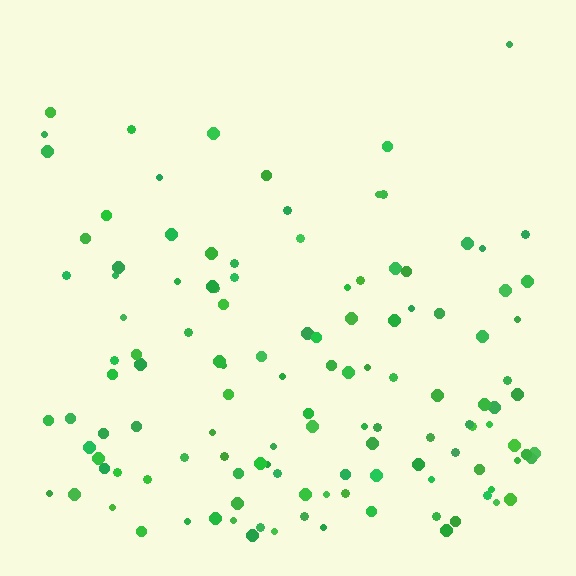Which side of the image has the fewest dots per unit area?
The top.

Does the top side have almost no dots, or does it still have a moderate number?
Still a moderate number, just noticeably fewer than the bottom.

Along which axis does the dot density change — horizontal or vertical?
Vertical.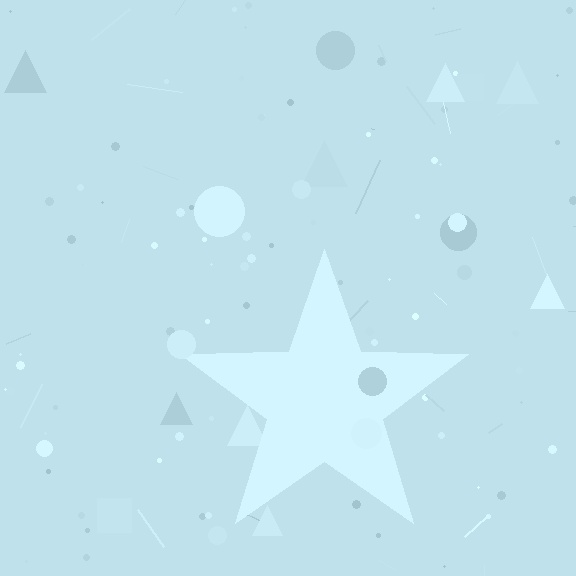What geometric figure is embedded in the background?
A star is embedded in the background.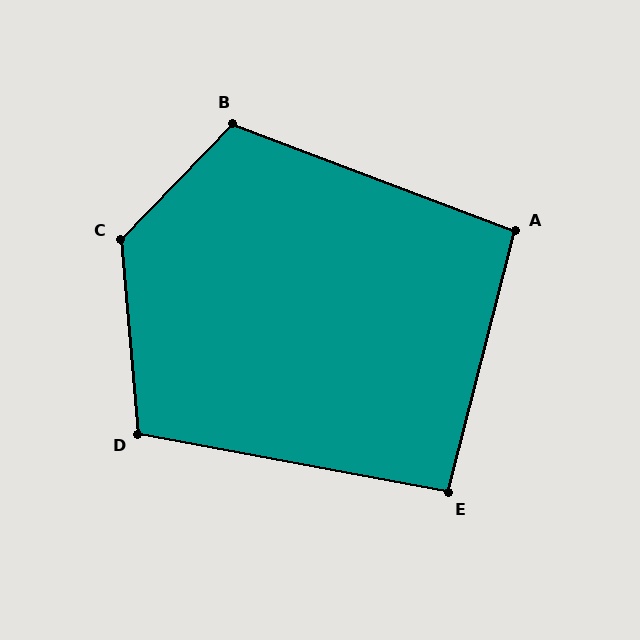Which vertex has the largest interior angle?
C, at approximately 131 degrees.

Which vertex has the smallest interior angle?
E, at approximately 94 degrees.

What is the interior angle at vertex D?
Approximately 106 degrees (obtuse).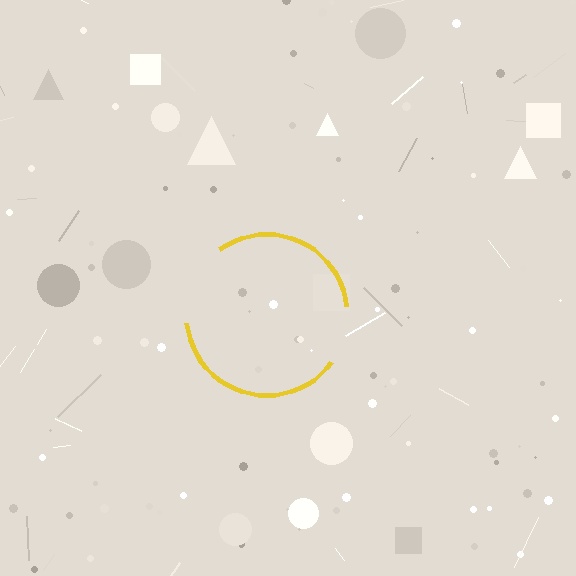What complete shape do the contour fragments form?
The contour fragments form a circle.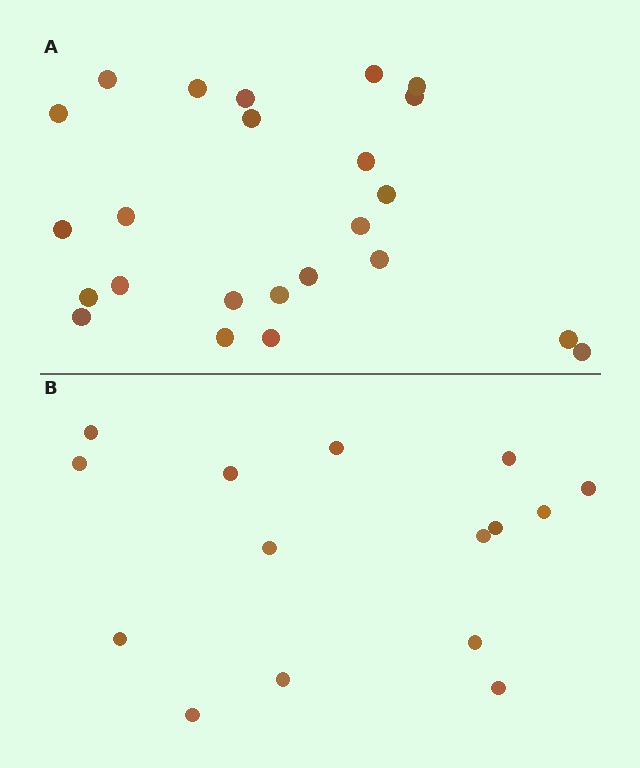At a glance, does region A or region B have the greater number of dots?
Region A (the top region) has more dots.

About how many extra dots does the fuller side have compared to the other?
Region A has roughly 8 or so more dots than region B.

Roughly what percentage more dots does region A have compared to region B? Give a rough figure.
About 60% more.